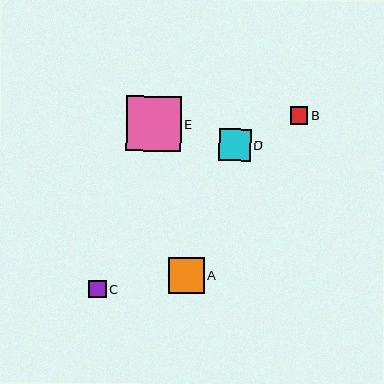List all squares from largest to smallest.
From largest to smallest: E, A, D, B, C.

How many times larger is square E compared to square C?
Square E is approximately 3.1 times the size of square C.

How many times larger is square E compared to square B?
Square E is approximately 3.1 times the size of square B.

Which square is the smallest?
Square C is the smallest with a size of approximately 17 pixels.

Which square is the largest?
Square E is the largest with a size of approximately 54 pixels.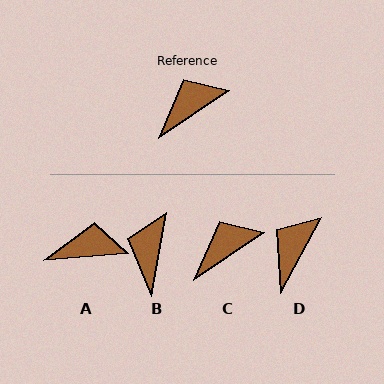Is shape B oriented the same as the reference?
No, it is off by about 46 degrees.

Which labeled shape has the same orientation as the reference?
C.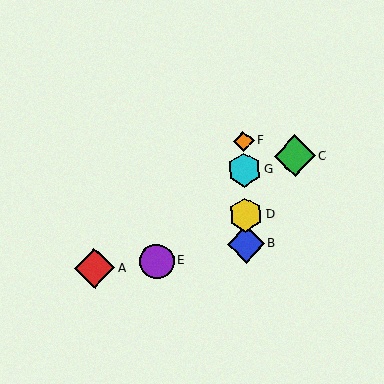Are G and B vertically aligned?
Yes, both are at x≈244.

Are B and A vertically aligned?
No, B is at x≈246 and A is at x≈95.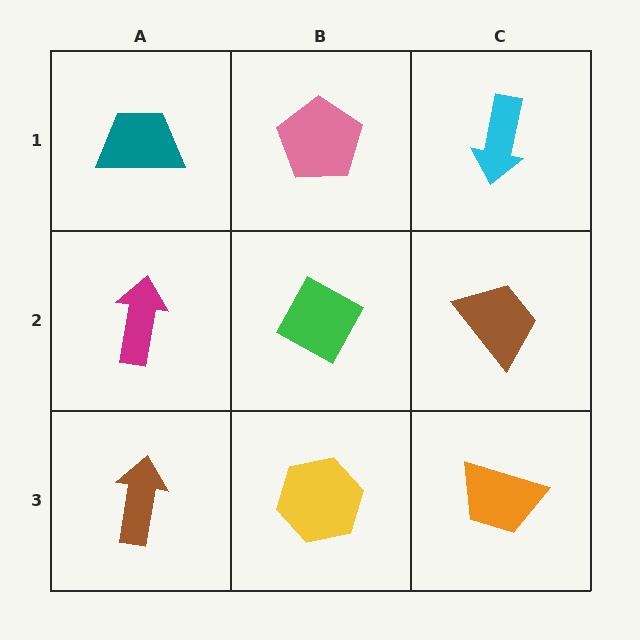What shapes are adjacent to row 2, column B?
A pink pentagon (row 1, column B), a yellow hexagon (row 3, column B), a magenta arrow (row 2, column A), a brown trapezoid (row 2, column C).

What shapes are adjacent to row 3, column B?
A green diamond (row 2, column B), a brown arrow (row 3, column A), an orange trapezoid (row 3, column C).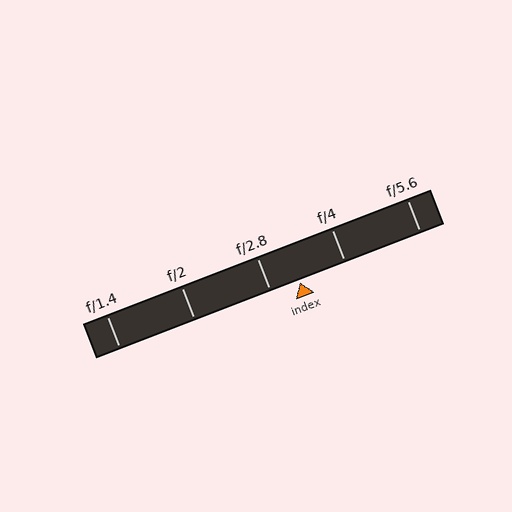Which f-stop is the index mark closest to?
The index mark is closest to f/2.8.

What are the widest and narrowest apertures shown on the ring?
The widest aperture shown is f/1.4 and the narrowest is f/5.6.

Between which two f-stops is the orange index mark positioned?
The index mark is between f/2.8 and f/4.